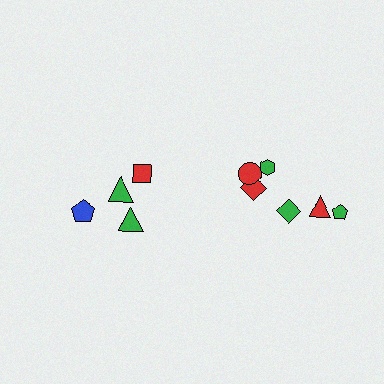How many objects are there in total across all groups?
There are 10 objects.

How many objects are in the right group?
There are 6 objects.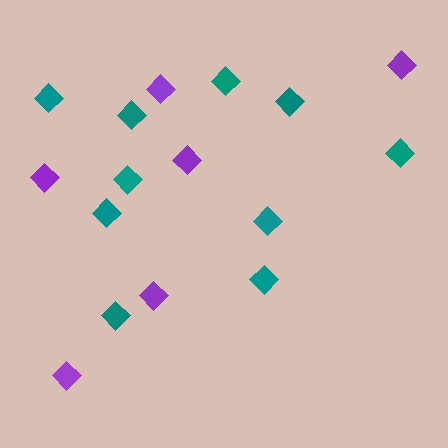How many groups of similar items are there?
There are 2 groups: one group of teal diamonds (10) and one group of purple diamonds (6).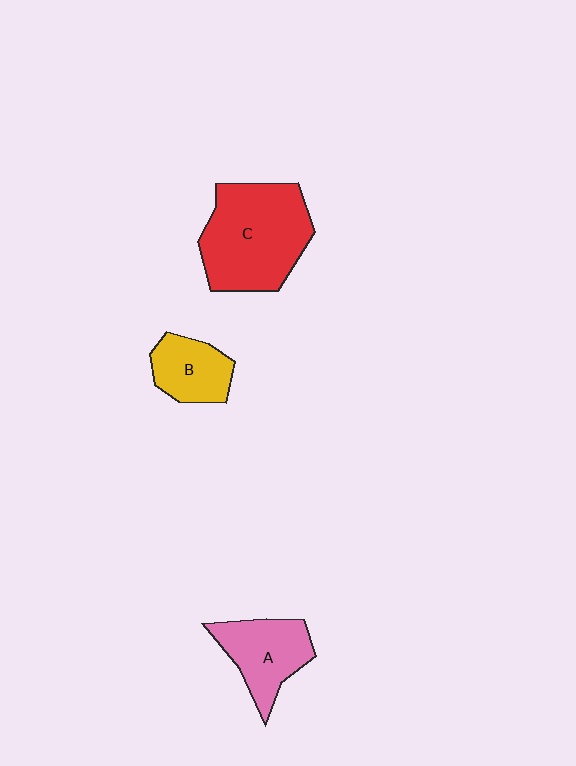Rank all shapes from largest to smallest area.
From largest to smallest: C (red), A (pink), B (yellow).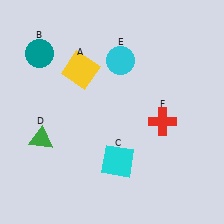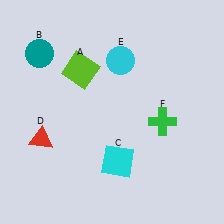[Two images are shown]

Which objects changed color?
A changed from yellow to lime. D changed from green to red. F changed from red to green.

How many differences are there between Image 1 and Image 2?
There are 3 differences between the two images.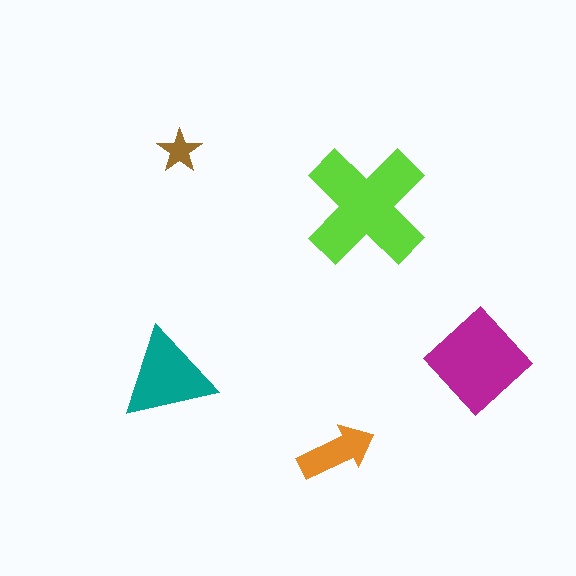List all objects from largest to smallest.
The lime cross, the magenta diamond, the teal triangle, the orange arrow, the brown star.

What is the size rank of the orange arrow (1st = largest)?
4th.